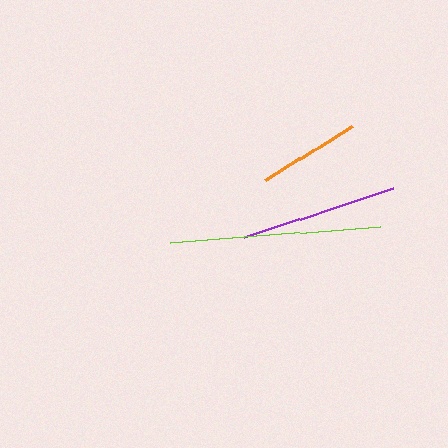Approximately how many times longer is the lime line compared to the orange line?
The lime line is approximately 2.1 times the length of the orange line.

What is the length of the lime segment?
The lime segment is approximately 211 pixels long.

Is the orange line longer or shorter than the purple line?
The purple line is longer than the orange line.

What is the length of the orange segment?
The orange segment is approximately 102 pixels long.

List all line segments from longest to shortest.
From longest to shortest: lime, purple, orange.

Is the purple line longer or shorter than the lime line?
The lime line is longer than the purple line.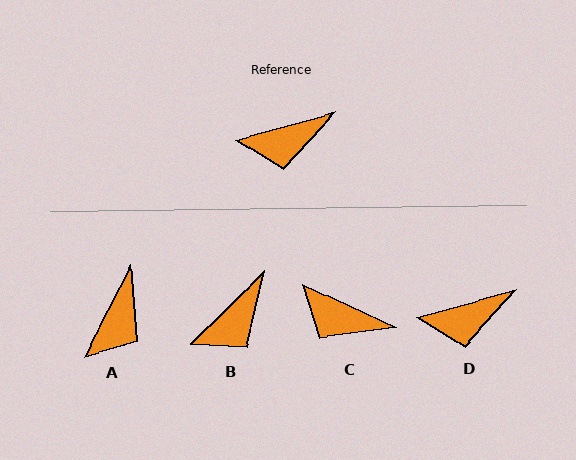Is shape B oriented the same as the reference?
No, it is off by about 29 degrees.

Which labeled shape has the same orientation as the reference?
D.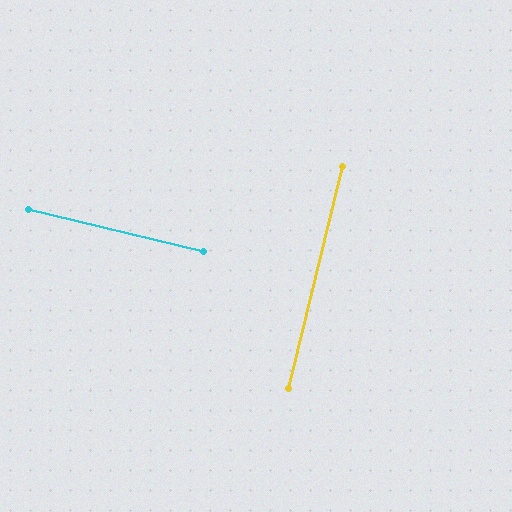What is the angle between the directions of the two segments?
Approximately 90 degrees.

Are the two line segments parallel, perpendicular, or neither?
Perpendicular — they meet at approximately 90°.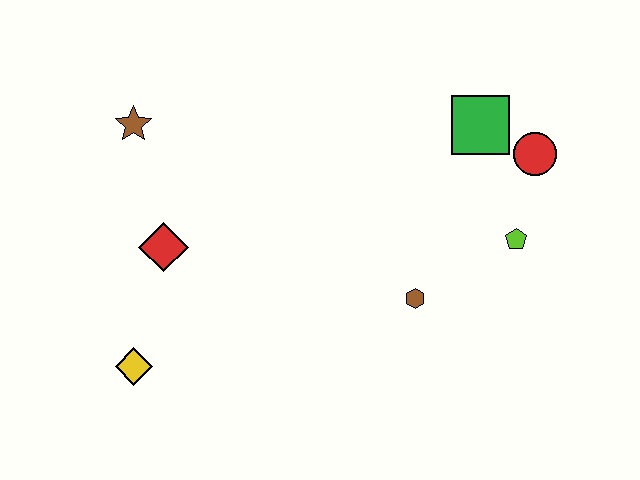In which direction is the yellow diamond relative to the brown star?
The yellow diamond is below the brown star.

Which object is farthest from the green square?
The yellow diamond is farthest from the green square.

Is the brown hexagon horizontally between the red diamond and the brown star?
No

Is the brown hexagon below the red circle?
Yes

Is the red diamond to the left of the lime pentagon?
Yes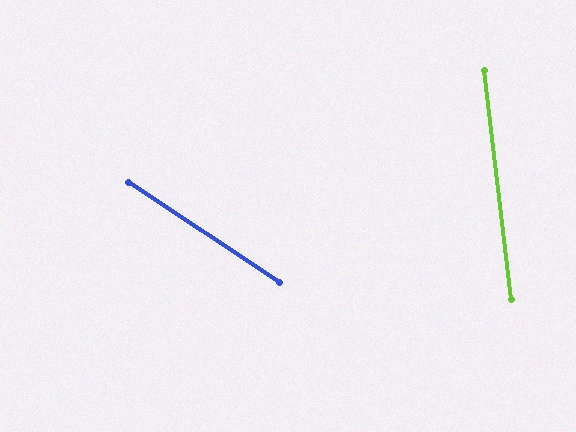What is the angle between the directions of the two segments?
Approximately 50 degrees.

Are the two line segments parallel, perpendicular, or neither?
Neither parallel nor perpendicular — they differ by about 50°.